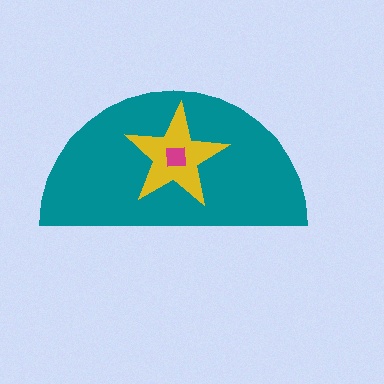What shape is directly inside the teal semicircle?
The yellow star.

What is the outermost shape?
The teal semicircle.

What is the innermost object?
The magenta square.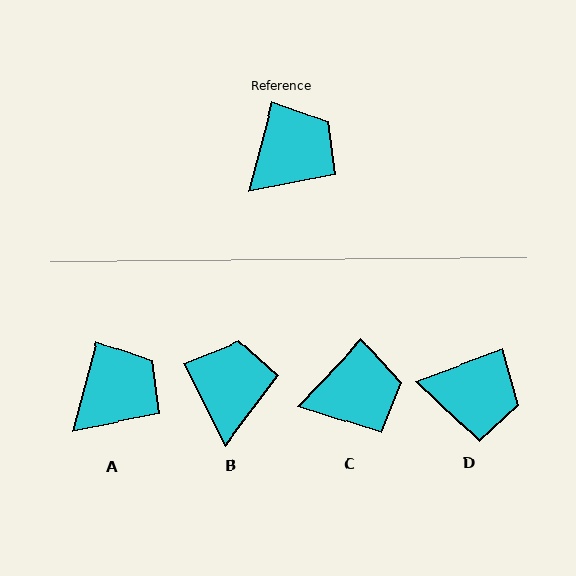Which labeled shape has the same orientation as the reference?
A.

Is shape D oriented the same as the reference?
No, it is off by about 55 degrees.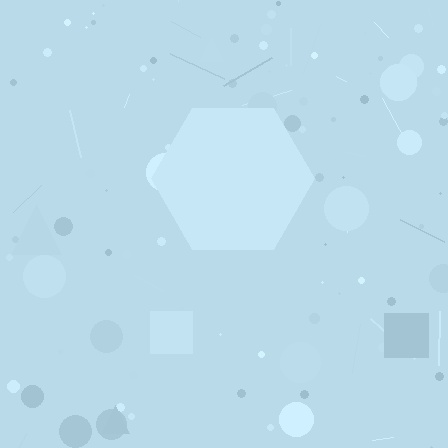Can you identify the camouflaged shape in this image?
The camouflaged shape is a hexagon.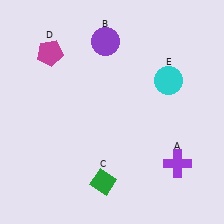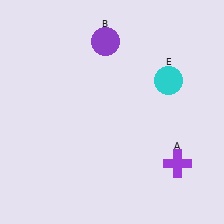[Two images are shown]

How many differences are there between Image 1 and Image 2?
There are 2 differences between the two images.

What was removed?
The magenta pentagon (D), the green diamond (C) were removed in Image 2.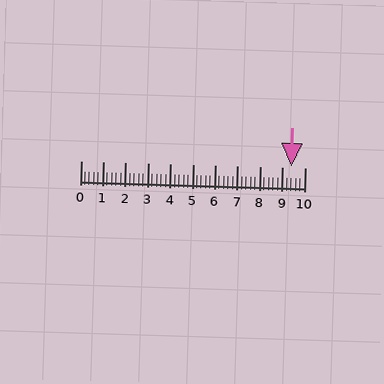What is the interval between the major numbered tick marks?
The major tick marks are spaced 1 units apart.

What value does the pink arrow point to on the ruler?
The pink arrow points to approximately 9.4.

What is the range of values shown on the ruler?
The ruler shows values from 0 to 10.